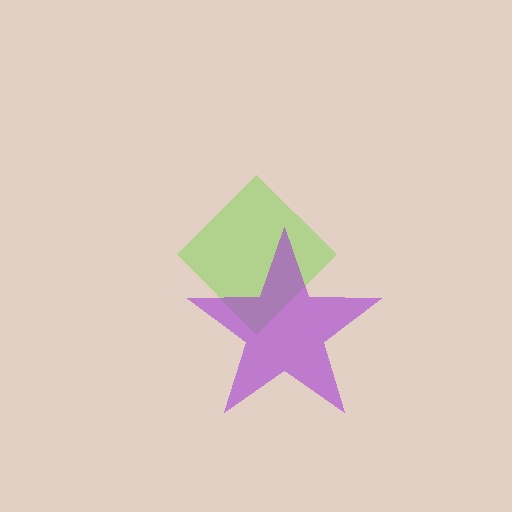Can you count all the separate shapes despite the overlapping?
Yes, there are 2 separate shapes.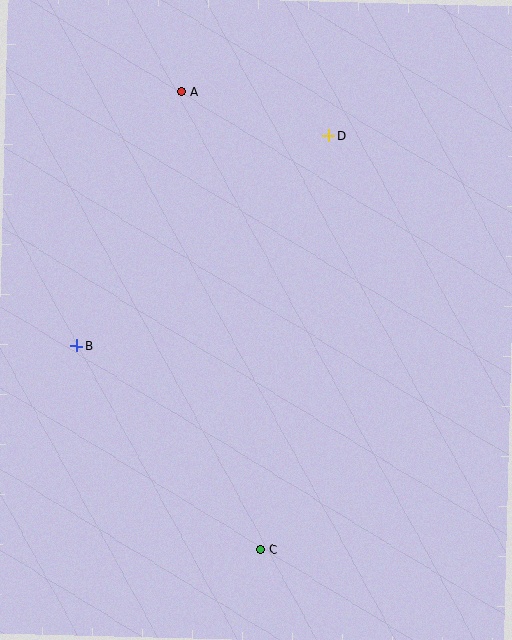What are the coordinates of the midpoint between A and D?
The midpoint between A and D is at (255, 114).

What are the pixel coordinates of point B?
Point B is at (77, 346).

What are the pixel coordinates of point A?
Point A is at (181, 92).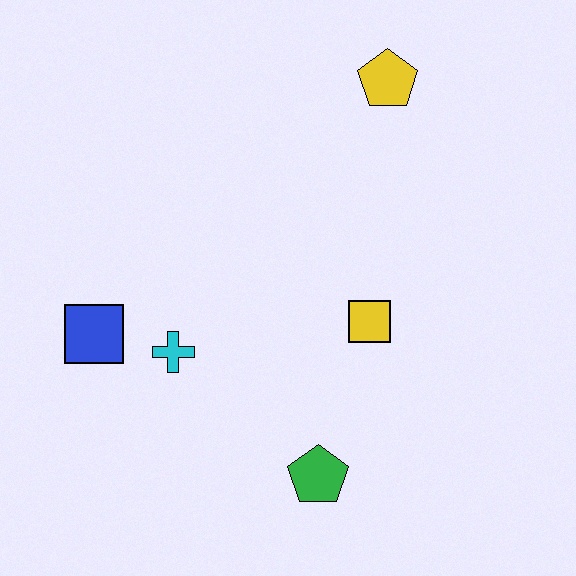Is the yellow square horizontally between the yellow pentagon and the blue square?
Yes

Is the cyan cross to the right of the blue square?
Yes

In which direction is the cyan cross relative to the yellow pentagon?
The cyan cross is below the yellow pentagon.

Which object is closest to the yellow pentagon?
The yellow square is closest to the yellow pentagon.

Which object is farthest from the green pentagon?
The yellow pentagon is farthest from the green pentagon.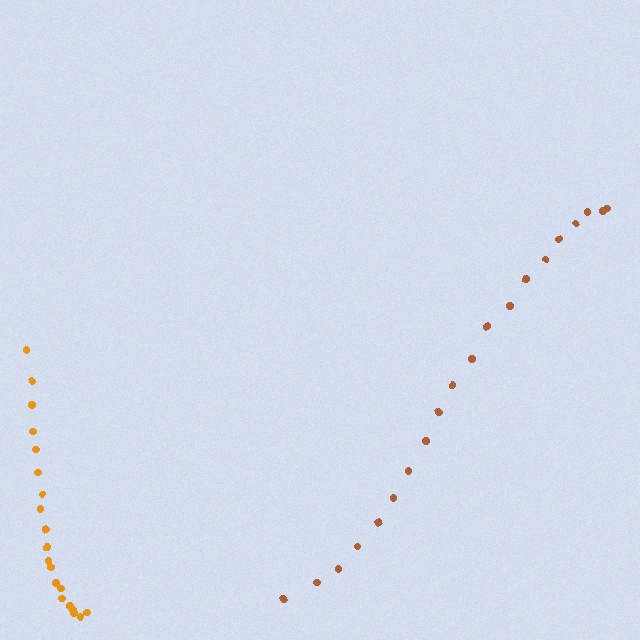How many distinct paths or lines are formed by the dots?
There are 2 distinct paths.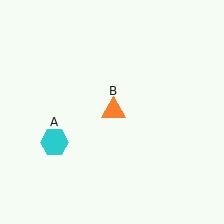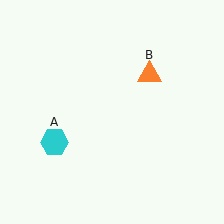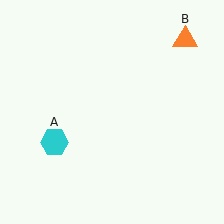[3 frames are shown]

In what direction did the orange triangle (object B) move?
The orange triangle (object B) moved up and to the right.